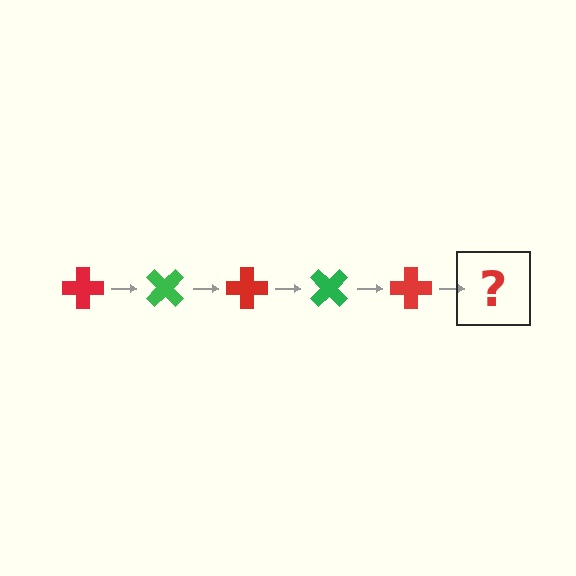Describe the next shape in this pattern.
It should be a green cross, rotated 225 degrees from the start.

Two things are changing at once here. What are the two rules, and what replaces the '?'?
The two rules are that it rotates 45 degrees each step and the color cycles through red and green. The '?' should be a green cross, rotated 225 degrees from the start.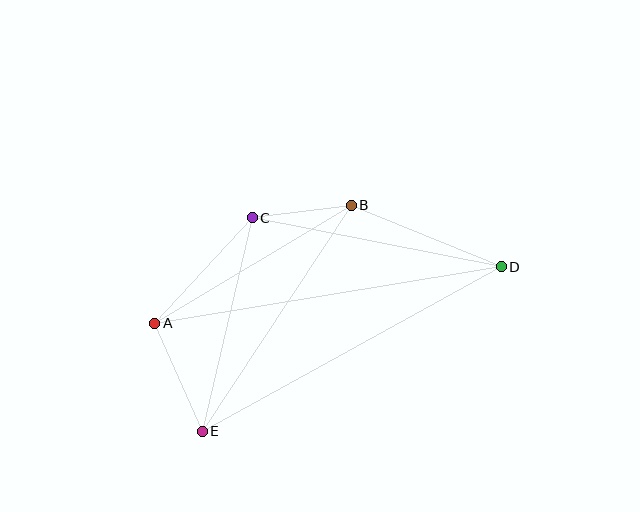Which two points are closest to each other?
Points B and C are closest to each other.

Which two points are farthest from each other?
Points A and D are farthest from each other.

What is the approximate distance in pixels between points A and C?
The distance between A and C is approximately 144 pixels.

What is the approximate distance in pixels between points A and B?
The distance between A and B is approximately 229 pixels.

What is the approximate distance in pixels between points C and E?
The distance between C and E is approximately 219 pixels.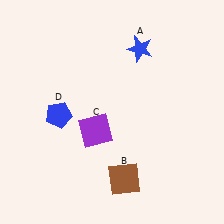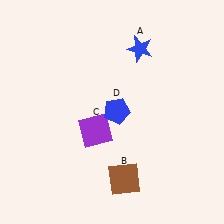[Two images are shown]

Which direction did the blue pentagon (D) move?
The blue pentagon (D) moved right.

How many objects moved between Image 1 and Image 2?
1 object moved between the two images.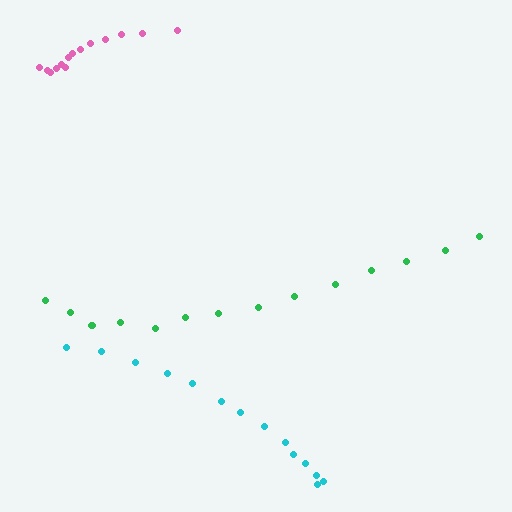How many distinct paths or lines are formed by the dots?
There are 3 distinct paths.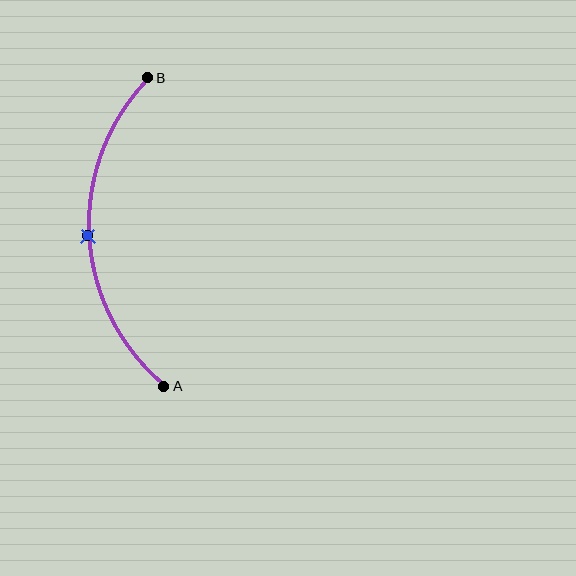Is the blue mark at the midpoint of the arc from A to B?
Yes. The blue mark lies on the arc at equal arc-length from both A and B — it is the arc midpoint.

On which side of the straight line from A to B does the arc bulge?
The arc bulges to the left of the straight line connecting A and B.